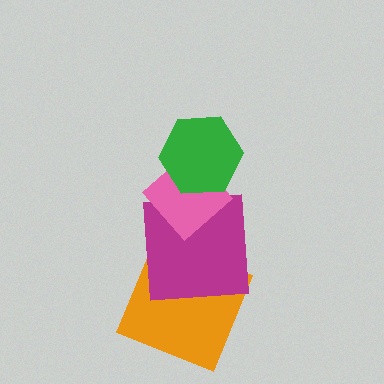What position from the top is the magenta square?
The magenta square is 3rd from the top.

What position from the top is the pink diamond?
The pink diamond is 2nd from the top.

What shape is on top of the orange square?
The magenta square is on top of the orange square.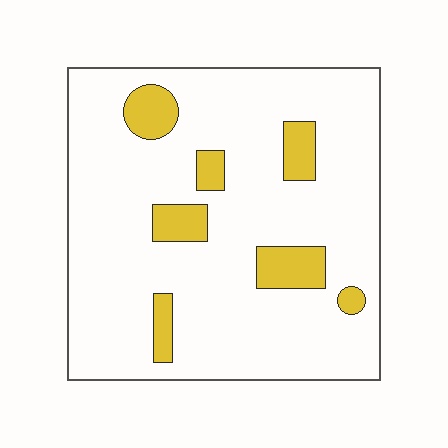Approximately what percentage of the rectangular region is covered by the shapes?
Approximately 15%.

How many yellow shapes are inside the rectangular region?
7.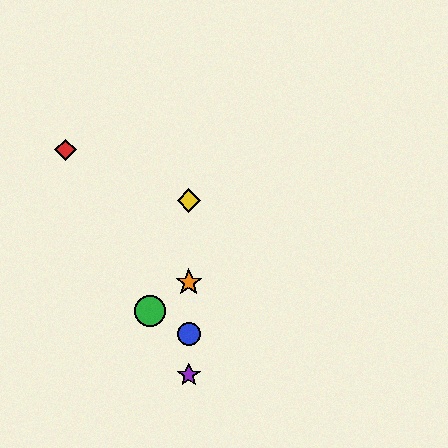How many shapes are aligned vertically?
4 shapes (the blue circle, the yellow diamond, the purple star, the orange star) are aligned vertically.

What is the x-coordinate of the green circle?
The green circle is at x≈150.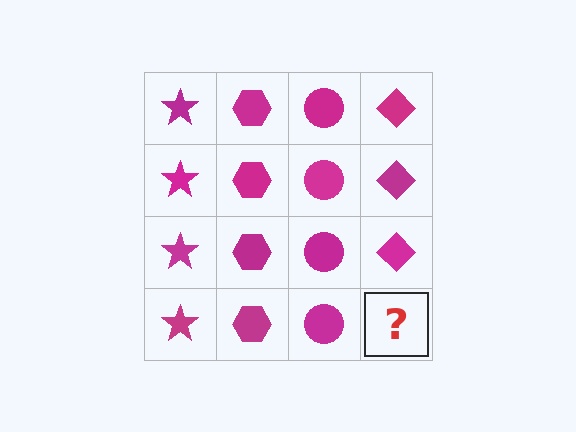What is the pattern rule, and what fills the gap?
The rule is that each column has a consistent shape. The gap should be filled with a magenta diamond.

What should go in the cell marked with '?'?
The missing cell should contain a magenta diamond.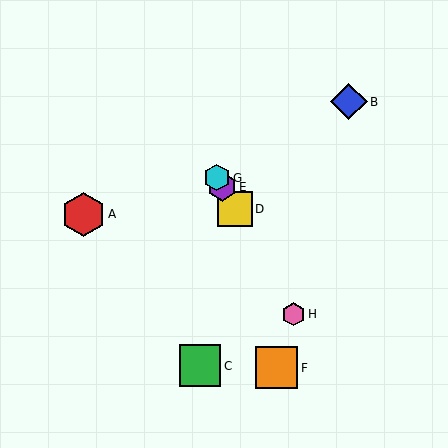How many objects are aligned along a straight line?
4 objects (D, E, G, H) are aligned along a straight line.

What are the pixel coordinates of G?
Object G is at (217, 178).